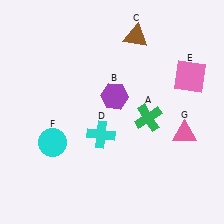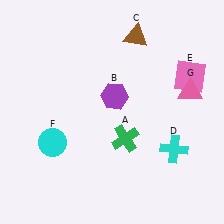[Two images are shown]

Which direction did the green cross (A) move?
The green cross (A) moved left.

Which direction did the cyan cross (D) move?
The cyan cross (D) moved right.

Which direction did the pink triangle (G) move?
The pink triangle (G) moved up.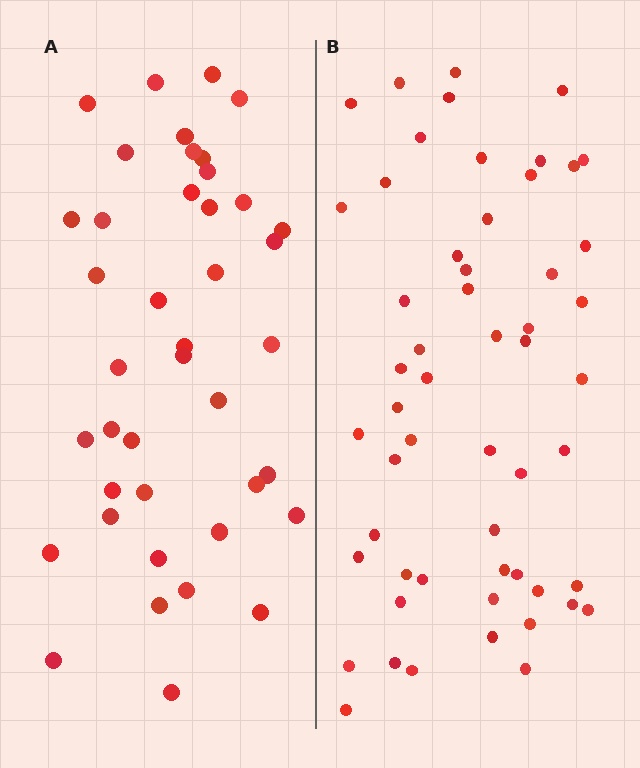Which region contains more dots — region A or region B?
Region B (the right region) has more dots.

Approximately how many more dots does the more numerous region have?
Region B has approximately 15 more dots than region A.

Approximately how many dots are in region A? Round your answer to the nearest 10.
About 40 dots. (The exact count is 41, which rounds to 40.)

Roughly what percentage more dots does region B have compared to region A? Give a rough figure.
About 35% more.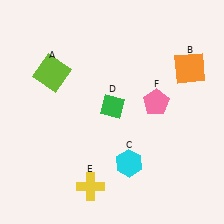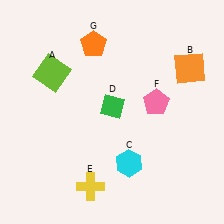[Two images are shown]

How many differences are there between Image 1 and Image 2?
There is 1 difference between the two images.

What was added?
An orange pentagon (G) was added in Image 2.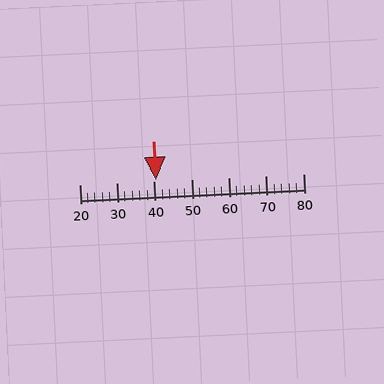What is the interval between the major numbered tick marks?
The major tick marks are spaced 10 units apart.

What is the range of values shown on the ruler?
The ruler shows values from 20 to 80.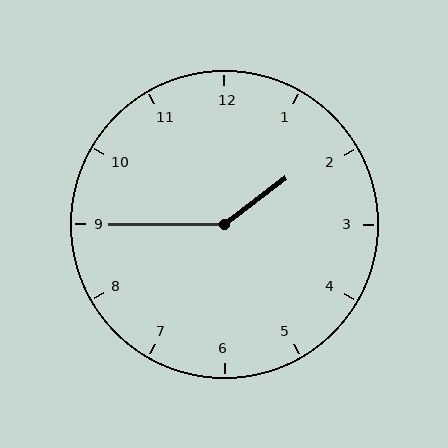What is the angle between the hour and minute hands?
Approximately 142 degrees.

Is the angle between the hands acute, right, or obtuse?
It is obtuse.